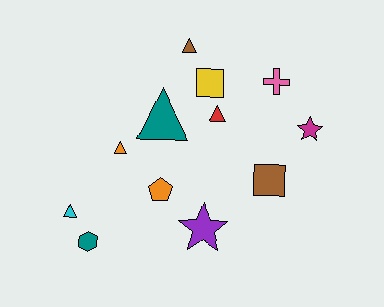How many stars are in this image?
There are 2 stars.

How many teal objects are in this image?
There are 2 teal objects.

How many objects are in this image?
There are 12 objects.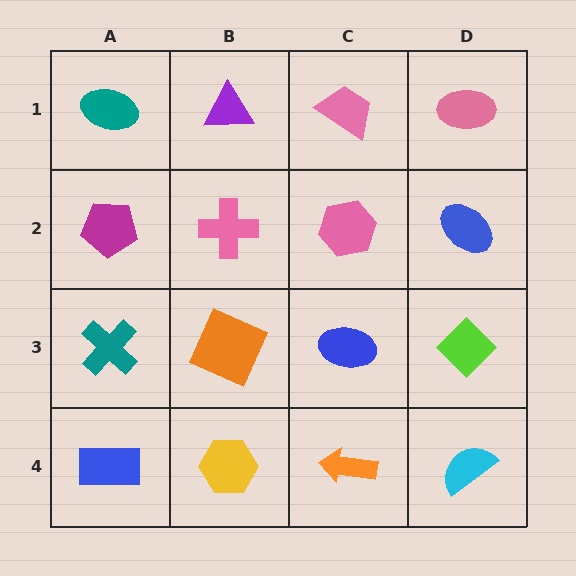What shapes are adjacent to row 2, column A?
A teal ellipse (row 1, column A), a teal cross (row 3, column A), a pink cross (row 2, column B).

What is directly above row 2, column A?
A teal ellipse.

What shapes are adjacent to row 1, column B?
A pink cross (row 2, column B), a teal ellipse (row 1, column A), a pink trapezoid (row 1, column C).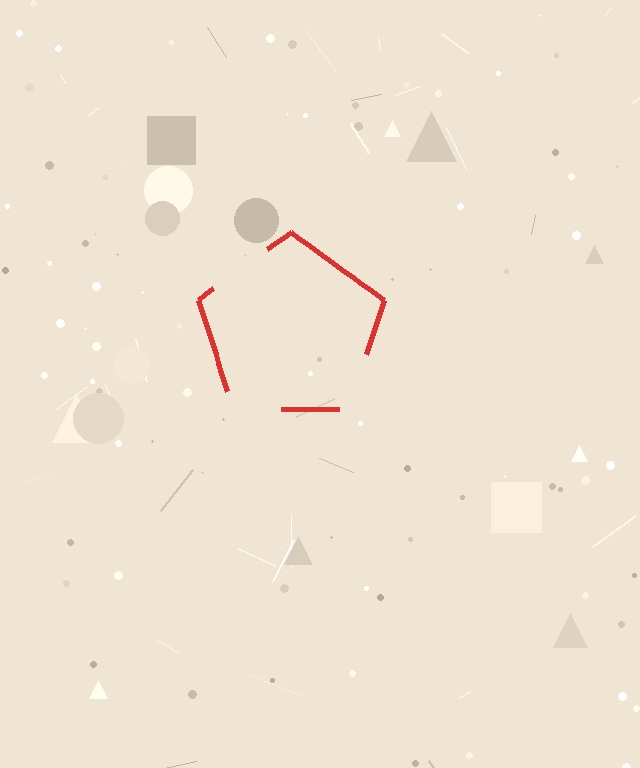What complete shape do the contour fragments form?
The contour fragments form a pentagon.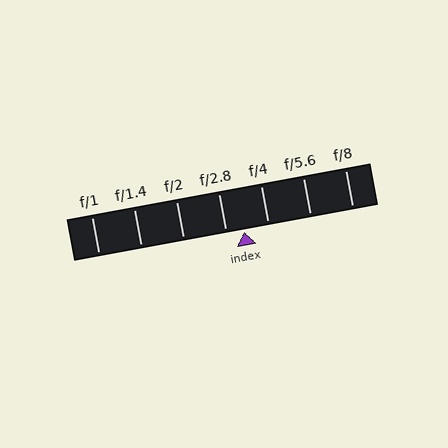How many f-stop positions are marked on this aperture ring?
There are 7 f-stop positions marked.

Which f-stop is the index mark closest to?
The index mark is closest to f/2.8.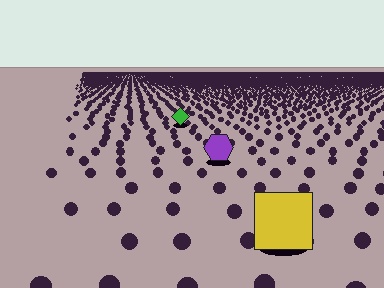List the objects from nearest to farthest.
From nearest to farthest: the yellow square, the purple hexagon, the green diamond.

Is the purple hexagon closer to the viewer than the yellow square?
No. The yellow square is closer — you can tell from the texture gradient: the ground texture is coarser near it.